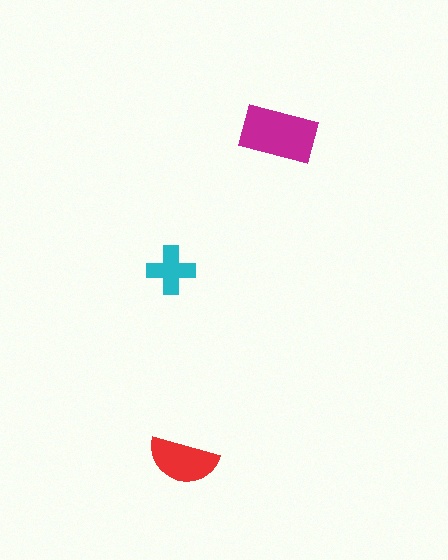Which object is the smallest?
The cyan cross.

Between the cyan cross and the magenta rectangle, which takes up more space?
The magenta rectangle.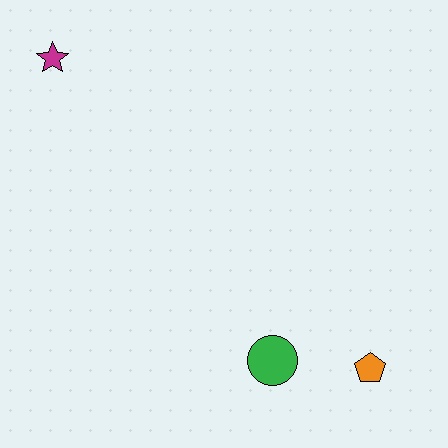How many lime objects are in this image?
There are no lime objects.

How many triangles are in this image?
There are no triangles.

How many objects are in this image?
There are 3 objects.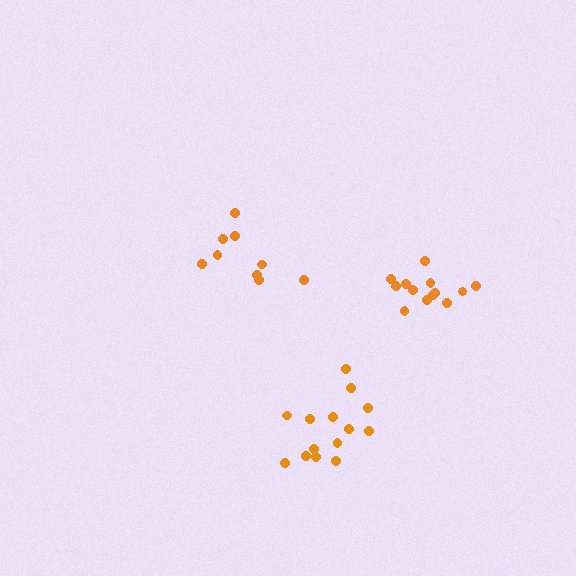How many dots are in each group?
Group 1: 14 dots, Group 2: 9 dots, Group 3: 13 dots (36 total).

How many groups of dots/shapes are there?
There are 3 groups.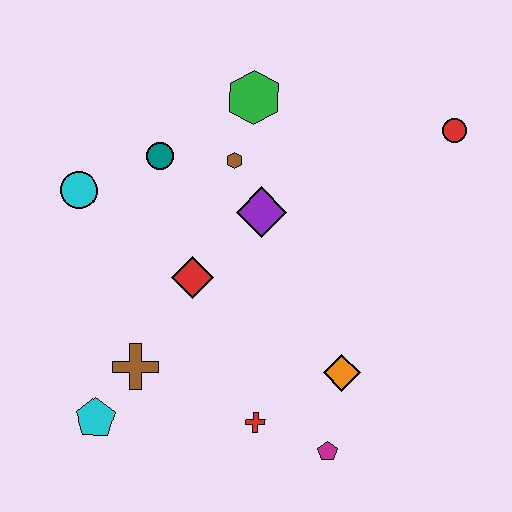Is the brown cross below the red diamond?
Yes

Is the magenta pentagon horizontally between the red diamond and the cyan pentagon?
No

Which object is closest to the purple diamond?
The brown hexagon is closest to the purple diamond.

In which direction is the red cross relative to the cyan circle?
The red cross is below the cyan circle.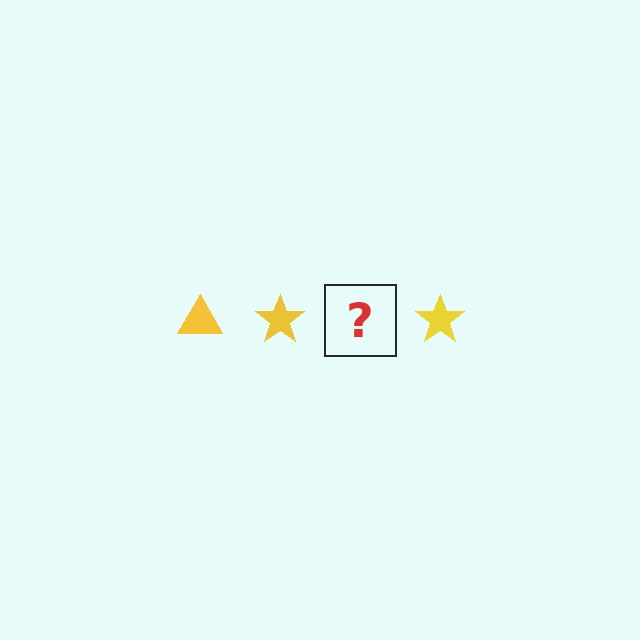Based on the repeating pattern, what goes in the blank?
The blank should be a yellow triangle.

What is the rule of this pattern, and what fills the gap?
The rule is that the pattern cycles through triangle, star shapes in yellow. The gap should be filled with a yellow triangle.